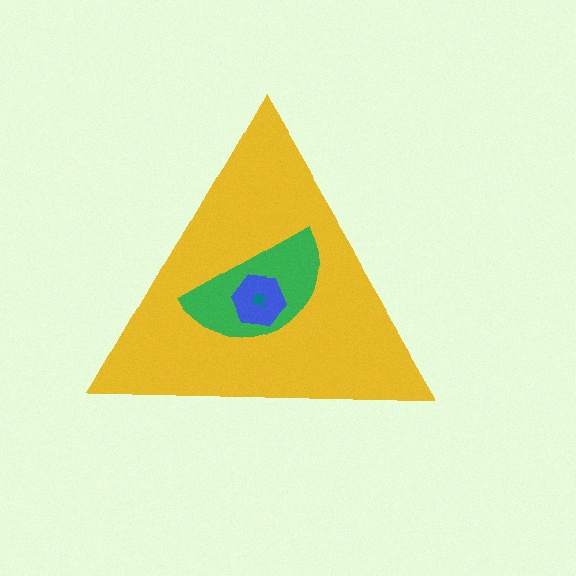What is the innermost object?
The teal cross.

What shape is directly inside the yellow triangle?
The green semicircle.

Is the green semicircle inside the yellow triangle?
Yes.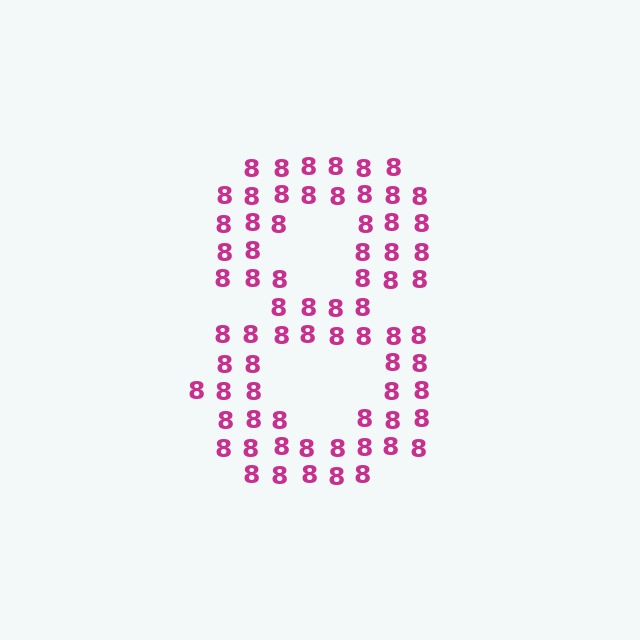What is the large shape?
The large shape is the digit 8.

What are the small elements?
The small elements are digit 8's.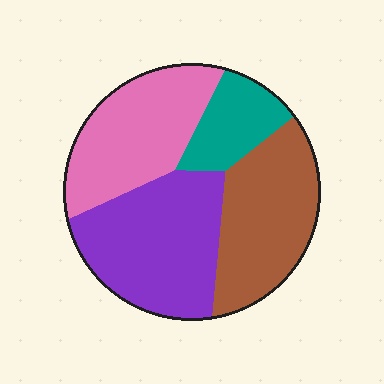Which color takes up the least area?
Teal, at roughly 15%.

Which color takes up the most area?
Purple, at roughly 35%.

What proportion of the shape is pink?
Pink takes up about one quarter (1/4) of the shape.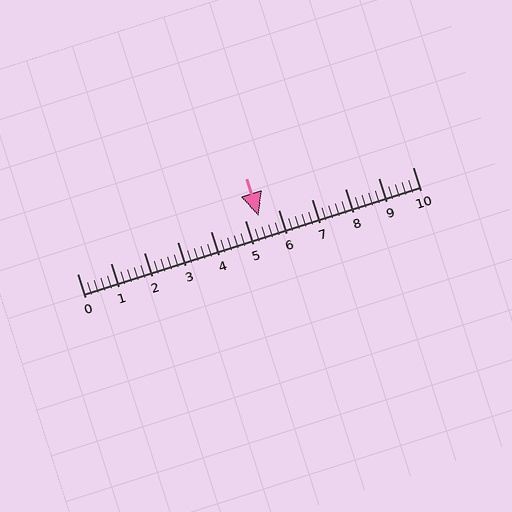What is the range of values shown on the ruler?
The ruler shows values from 0 to 10.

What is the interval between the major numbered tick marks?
The major tick marks are spaced 1 units apart.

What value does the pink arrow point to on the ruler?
The pink arrow points to approximately 5.4.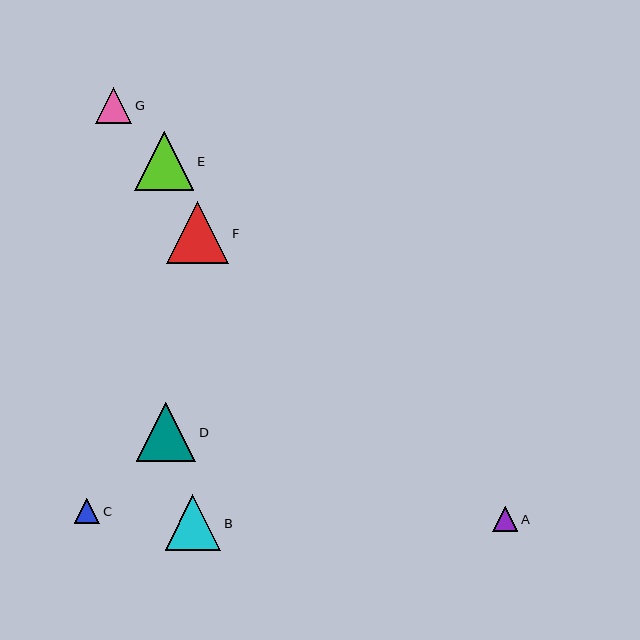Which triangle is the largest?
Triangle F is the largest with a size of approximately 63 pixels.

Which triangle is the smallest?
Triangle A is the smallest with a size of approximately 25 pixels.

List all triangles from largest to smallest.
From largest to smallest: F, E, D, B, G, C, A.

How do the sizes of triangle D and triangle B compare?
Triangle D and triangle B are approximately the same size.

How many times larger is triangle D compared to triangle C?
Triangle D is approximately 2.3 times the size of triangle C.